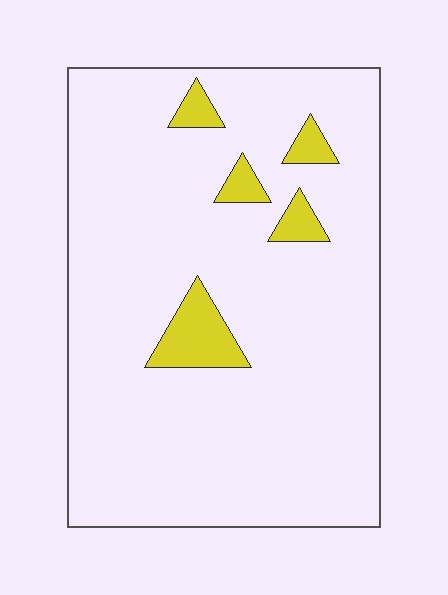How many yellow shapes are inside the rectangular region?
5.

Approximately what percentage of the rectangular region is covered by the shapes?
Approximately 10%.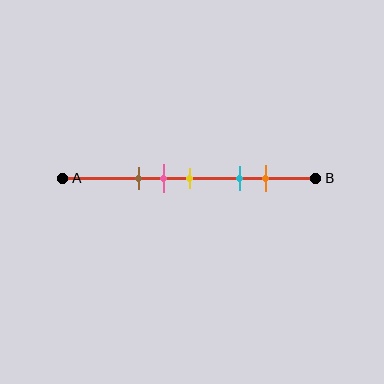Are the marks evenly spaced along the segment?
No, the marks are not evenly spaced.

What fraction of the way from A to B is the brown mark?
The brown mark is approximately 30% (0.3) of the way from A to B.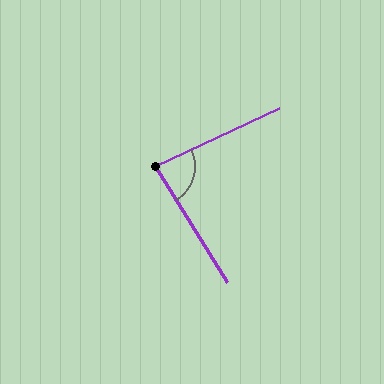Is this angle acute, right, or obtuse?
It is acute.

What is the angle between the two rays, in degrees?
Approximately 84 degrees.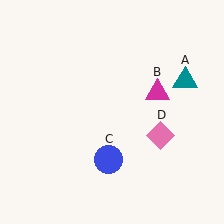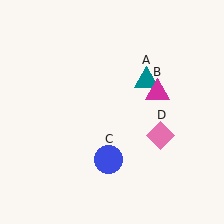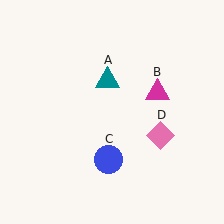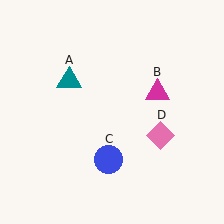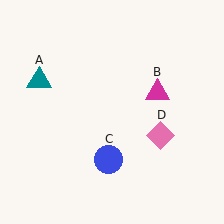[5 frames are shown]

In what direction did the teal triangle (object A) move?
The teal triangle (object A) moved left.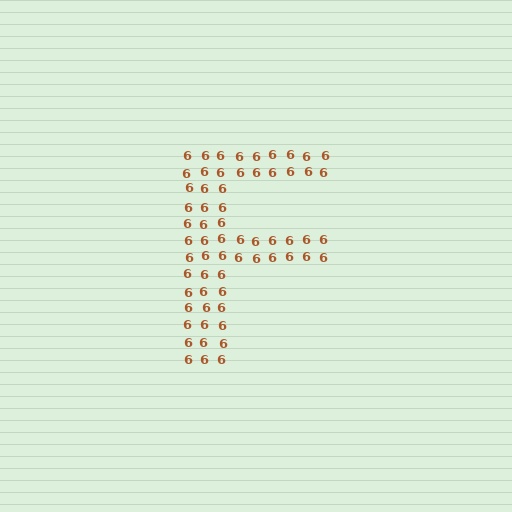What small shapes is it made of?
It is made of small digit 6's.